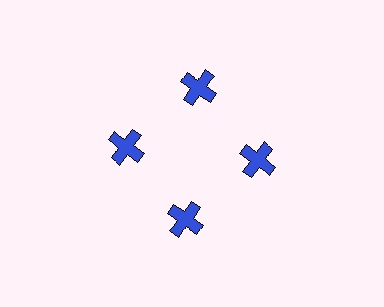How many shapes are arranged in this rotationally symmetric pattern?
There are 4 shapes, arranged in 4 groups of 1.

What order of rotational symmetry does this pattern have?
This pattern has 4-fold rotational symmetry.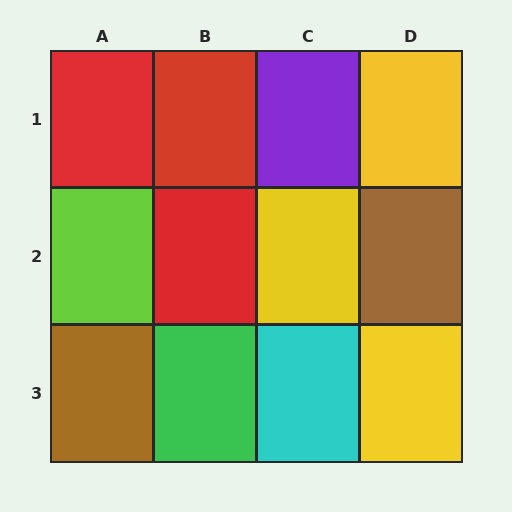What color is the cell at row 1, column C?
Purple.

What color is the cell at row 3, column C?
Cyan.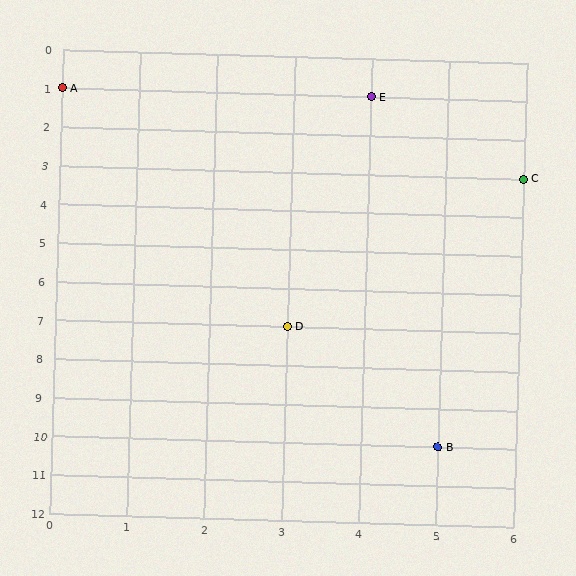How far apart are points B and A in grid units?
Points B and A are 5 columns and 9 rows apart (about 10.3 grid units diagonally).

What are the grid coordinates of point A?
Point A is at grid coordinates (0, 1).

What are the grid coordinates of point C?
Point C is at grid coordinates (6, 3).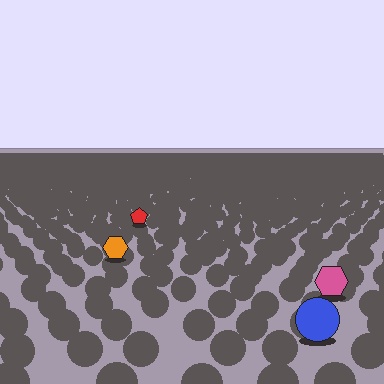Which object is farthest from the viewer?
The red pentagon is farthest from the viewer. It appears smaller and the ground texture around it is denser.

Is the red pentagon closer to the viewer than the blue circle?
No. The blue circle is closer — you can tell from the texture gradient: the ground texture is coarser near it.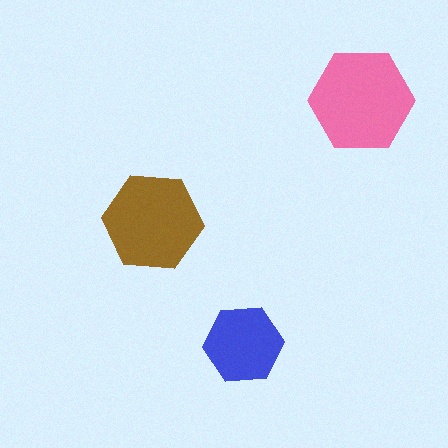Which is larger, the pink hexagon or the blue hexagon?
The pink one.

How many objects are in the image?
There are 3 objects in the image.